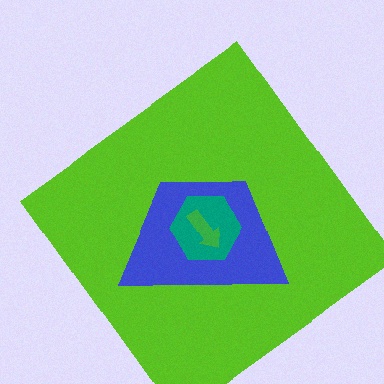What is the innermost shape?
The green arrow.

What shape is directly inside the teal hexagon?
The green arrow.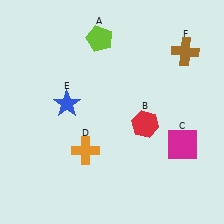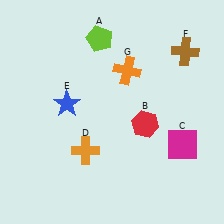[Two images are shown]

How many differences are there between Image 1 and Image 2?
There is 1 difference between the two images.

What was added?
An orange cross (G) was added in Image 2.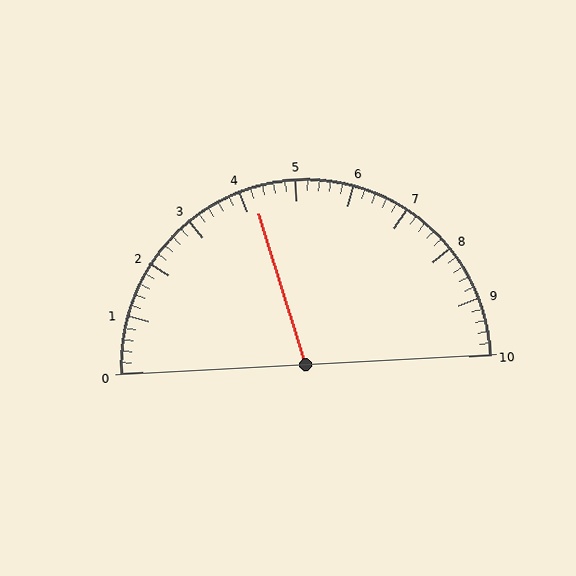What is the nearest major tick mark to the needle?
The nearest major tick mark is 4.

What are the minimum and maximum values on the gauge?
The gauge ranges from 0 to 10.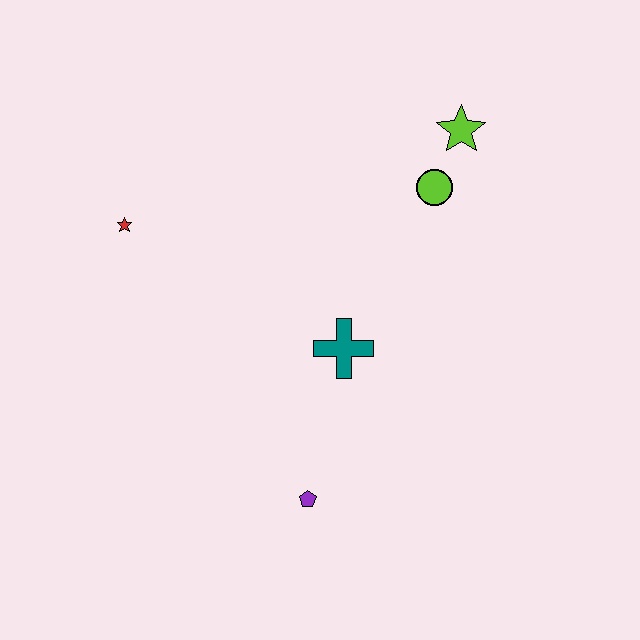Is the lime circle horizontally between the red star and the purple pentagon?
No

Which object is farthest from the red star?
The lime star is farthest from the red star.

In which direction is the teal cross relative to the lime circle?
The teal cross is below the lime circle.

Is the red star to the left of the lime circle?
Yes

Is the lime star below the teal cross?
No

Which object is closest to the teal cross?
The purple pentagon is closest to the teal cross.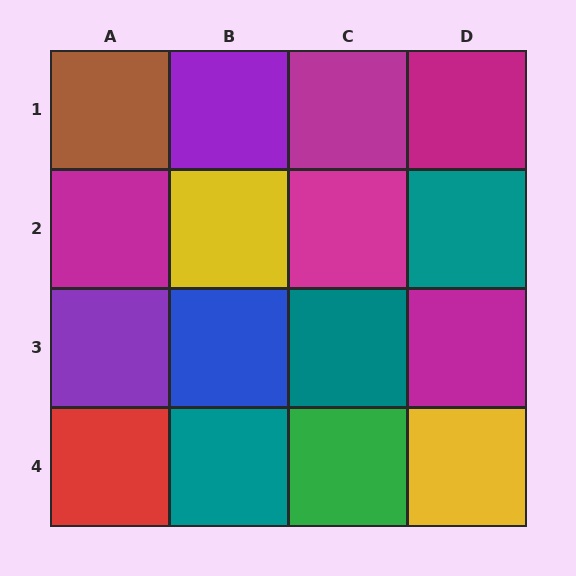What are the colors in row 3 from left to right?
Purple, blue, teal, magenta.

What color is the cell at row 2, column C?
Magenta.